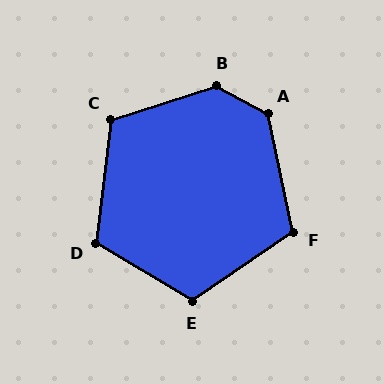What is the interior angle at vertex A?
Approximately 131 degrees (obtuse).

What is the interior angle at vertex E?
Approximately 115 degrees (obtuse).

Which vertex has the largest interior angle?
B, at approximately 134 degrees.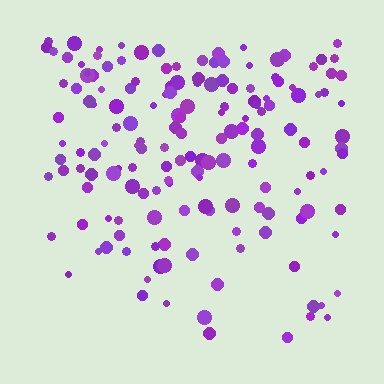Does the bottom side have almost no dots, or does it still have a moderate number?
Still a moderate number, just noticeably fewer than the top.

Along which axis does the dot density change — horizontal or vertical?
Vertical.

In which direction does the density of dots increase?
From bottom to top, with the top side densest.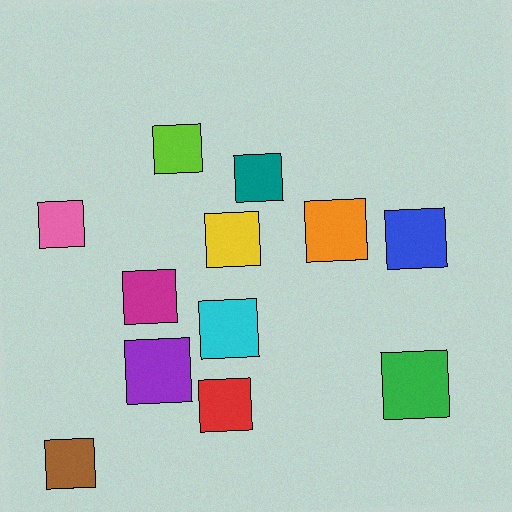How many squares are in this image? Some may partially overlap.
There are 12 squares.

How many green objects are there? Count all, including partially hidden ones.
There is 1 green object.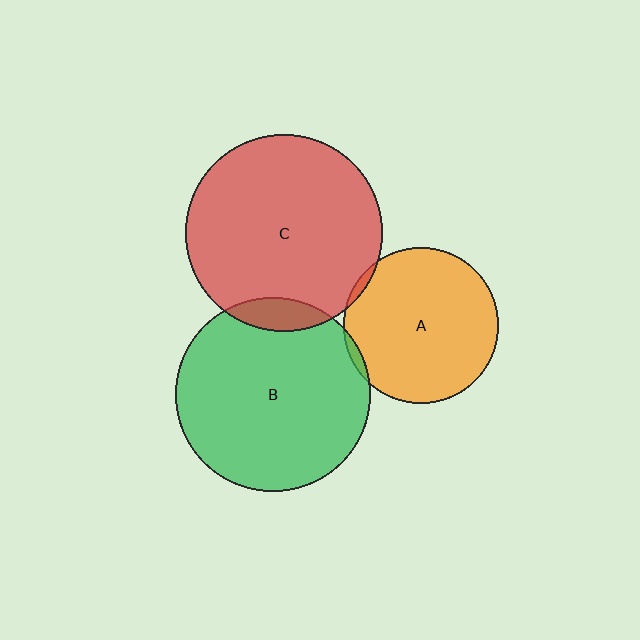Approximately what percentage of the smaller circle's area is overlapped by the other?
Approximately 10%.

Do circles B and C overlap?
Yes.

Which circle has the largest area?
Circle C (red).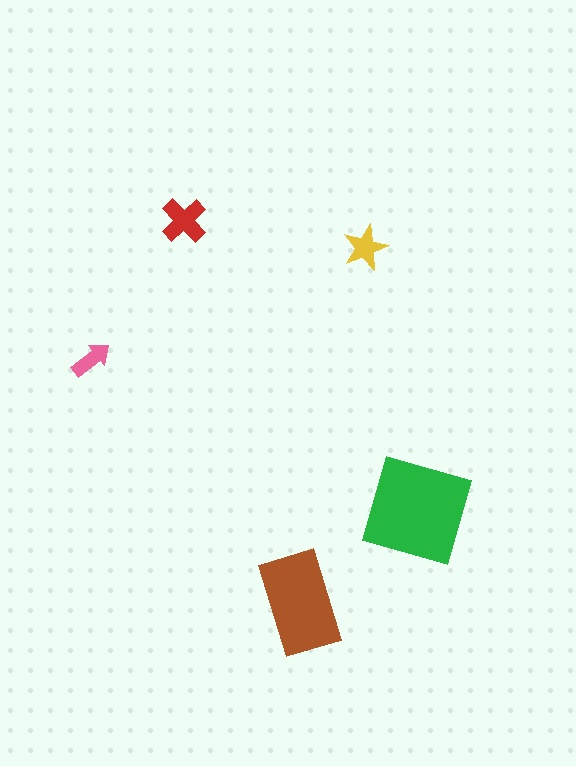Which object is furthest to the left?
The pink arrow is leftmost.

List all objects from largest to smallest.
The green diamond, the brown rectangle, the red cross, the yellow star, the pink arrow.